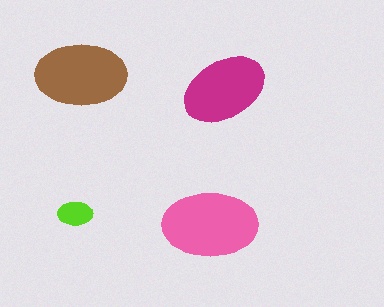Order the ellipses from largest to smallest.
the pink one, the brown one, the magenta one, the lime one.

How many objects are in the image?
There are 4 objects in the image.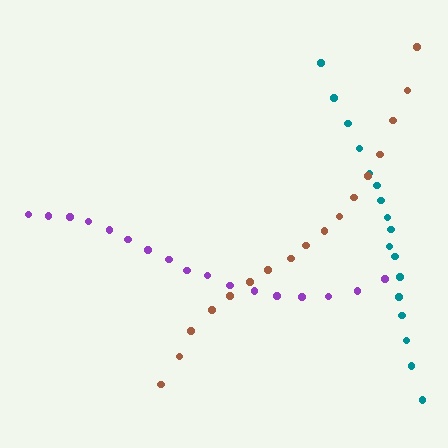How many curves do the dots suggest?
There are 3 distinct paths.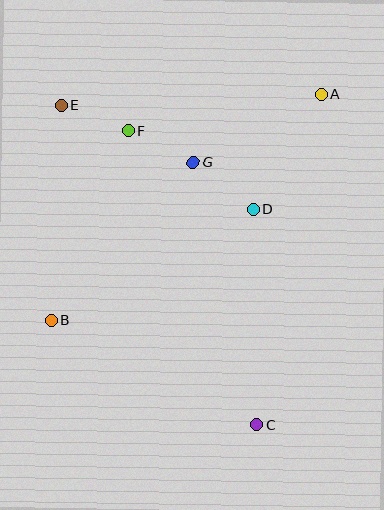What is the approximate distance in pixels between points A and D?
The distance between A and D is approximately 134 pixels.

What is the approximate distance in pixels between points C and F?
The distance between C and F is approximately 321 pixels.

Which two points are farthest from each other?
Points C and E are farthest from each other.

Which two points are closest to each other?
Points E and F are closest to each other.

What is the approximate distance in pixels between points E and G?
The distance between E and G is approximately 144 pixels.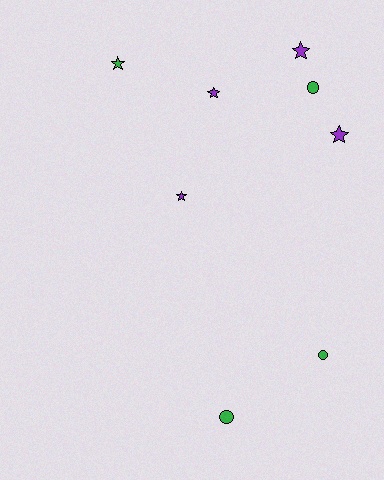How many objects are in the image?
There are 8 objects.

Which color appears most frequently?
Purple, with 4 objects.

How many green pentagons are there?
There are no green pentagons.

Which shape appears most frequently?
Star, with 5 objects.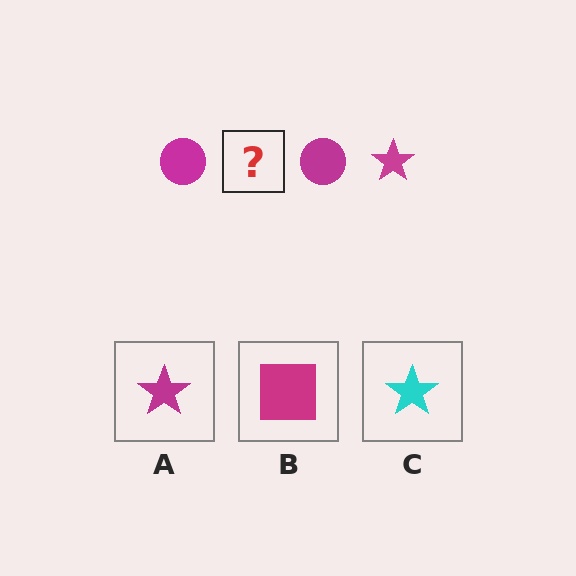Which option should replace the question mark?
Option A.